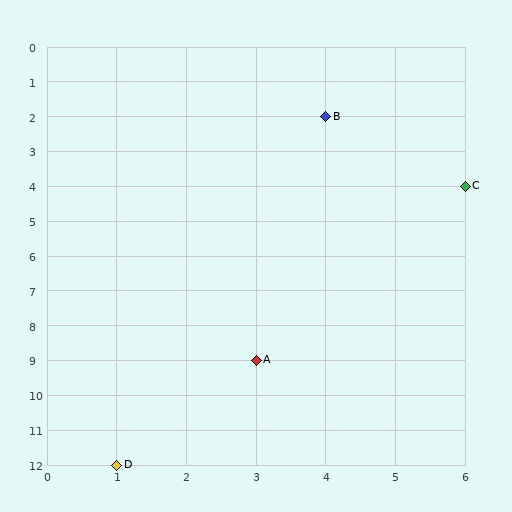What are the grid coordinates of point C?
Point C is at grid coordinates (6, 4).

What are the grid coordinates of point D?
Point D is at grid coordinates (1, 12).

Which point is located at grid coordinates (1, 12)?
Point D is at (1, 12).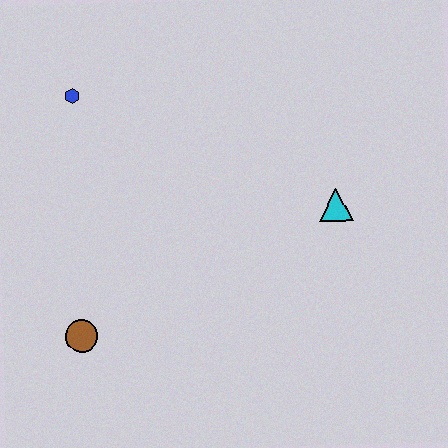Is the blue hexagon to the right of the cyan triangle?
No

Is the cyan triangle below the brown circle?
No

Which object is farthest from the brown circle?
The cyan triangle is farthest from the brown circle.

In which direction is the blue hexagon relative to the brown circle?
The blue hexagon is above the brown circle.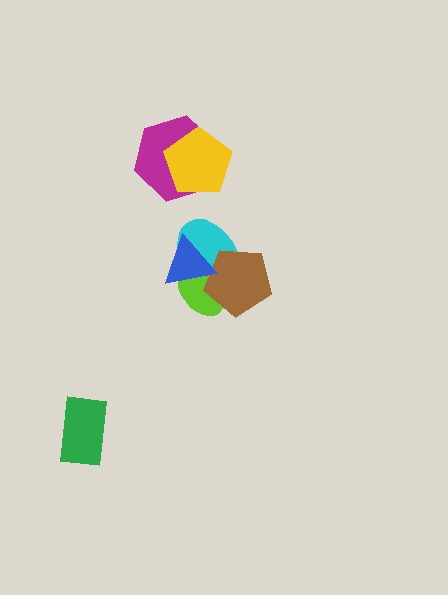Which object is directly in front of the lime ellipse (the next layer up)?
The brown pentagon is directly in front of the lime ellipse.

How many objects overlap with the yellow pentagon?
1 object overlaps with the yellow pentagon.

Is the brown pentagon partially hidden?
Yes, it is partially covered by another shape.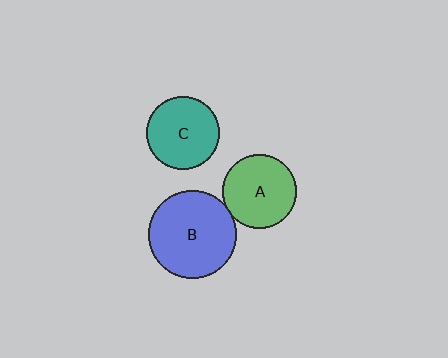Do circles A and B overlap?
Yes.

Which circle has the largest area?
Circle B (blue).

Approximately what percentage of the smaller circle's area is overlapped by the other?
Approximately 5%.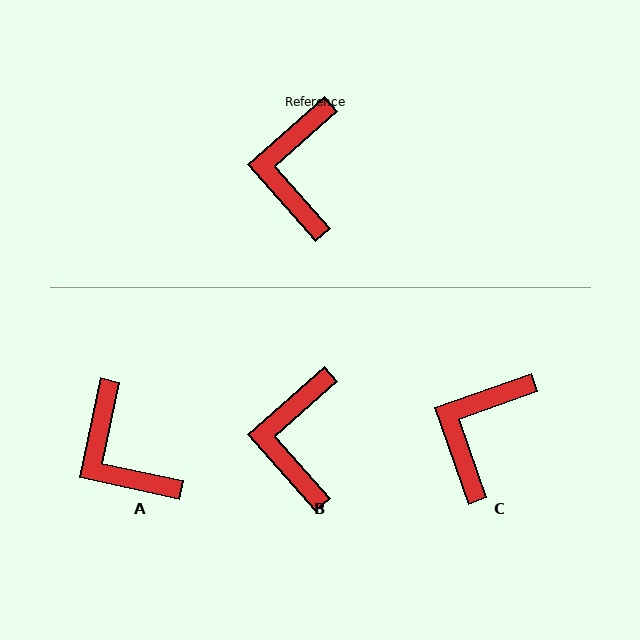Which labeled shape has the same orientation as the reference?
B.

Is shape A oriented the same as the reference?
No, it is off by about 36 degrees.